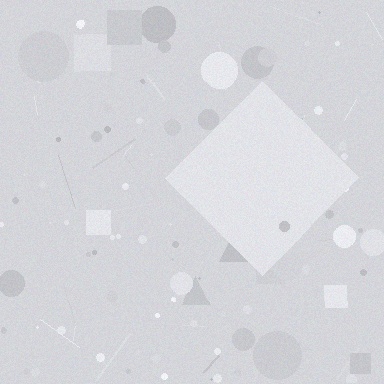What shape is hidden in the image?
A diamond is hidden in the image.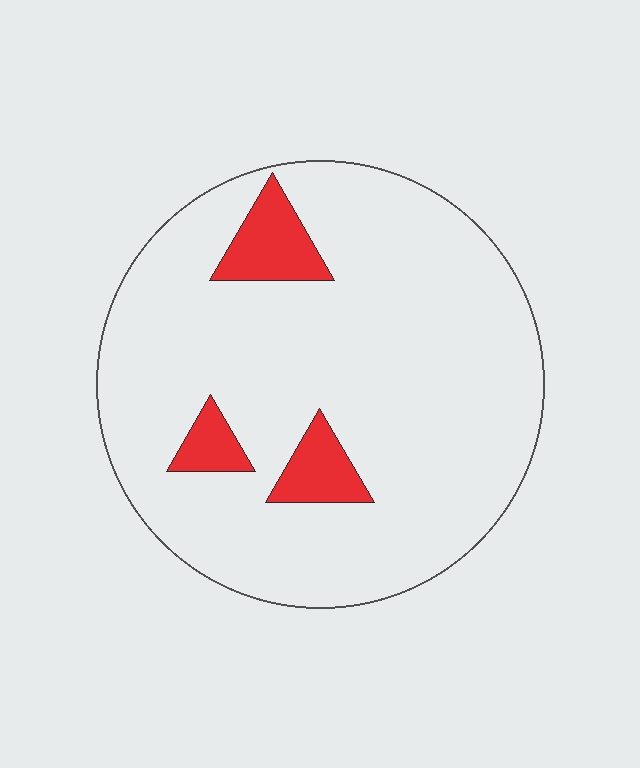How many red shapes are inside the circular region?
3.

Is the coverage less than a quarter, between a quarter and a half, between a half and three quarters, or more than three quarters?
Less than a quarter.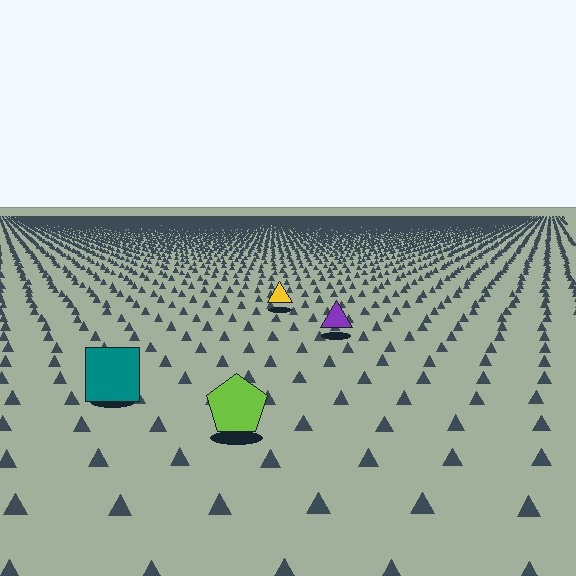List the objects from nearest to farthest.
From nearest to farthest: the lime pentagon, the teal square, the purple triangle, the yellow triangle.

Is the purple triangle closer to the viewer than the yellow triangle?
Yes. The purple triangle is closer — you can tell from the texture gradient: the ground texture is coarser near it.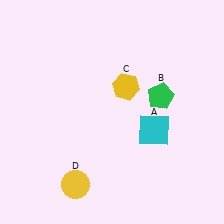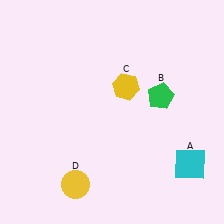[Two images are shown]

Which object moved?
The cyan square (A) moved right.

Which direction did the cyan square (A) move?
The cyan square (A) moved right.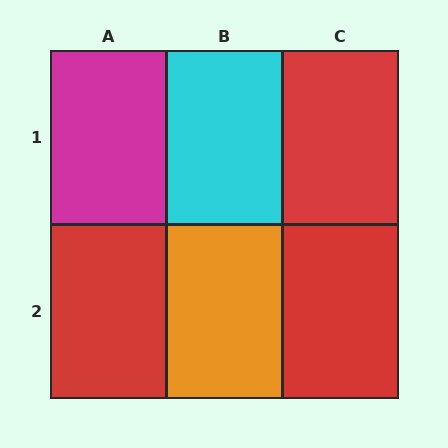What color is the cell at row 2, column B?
Orange.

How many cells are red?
3 cells are red.